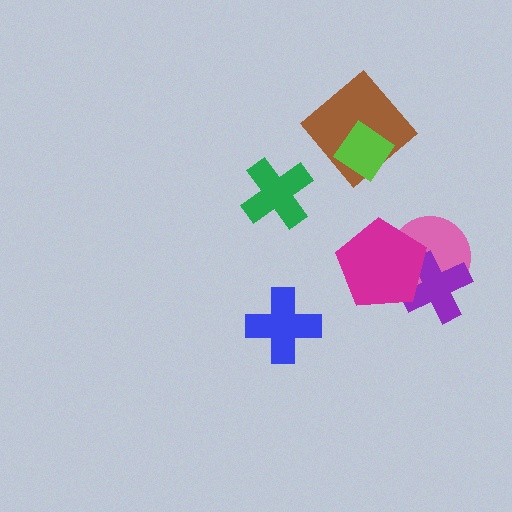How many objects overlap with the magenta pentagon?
2 objects overlap with the magenta pentagon.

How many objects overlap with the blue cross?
0 objects overlap with the blue cross.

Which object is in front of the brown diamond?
The lime diamond is in front of the brown diamond.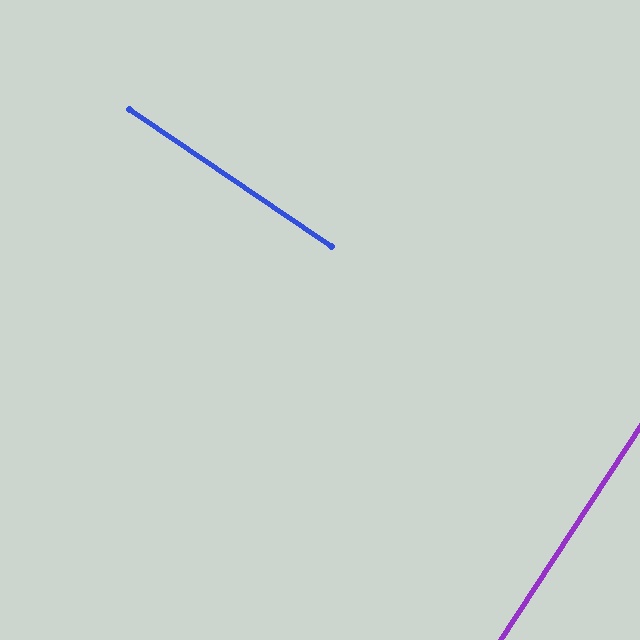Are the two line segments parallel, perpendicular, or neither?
Perpendicular — they meet at approximately 89°.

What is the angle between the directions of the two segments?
Approximately 89 degrees.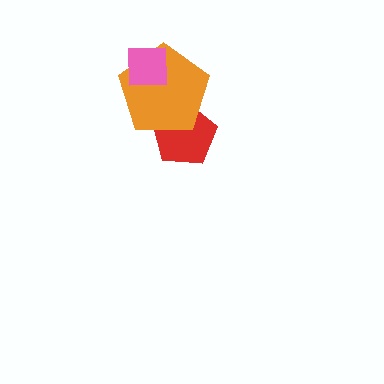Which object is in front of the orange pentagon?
The pink square is in front of the orange pentagon.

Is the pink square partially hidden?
No, no other shape covers it.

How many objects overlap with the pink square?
1 object overlaps with the pink square.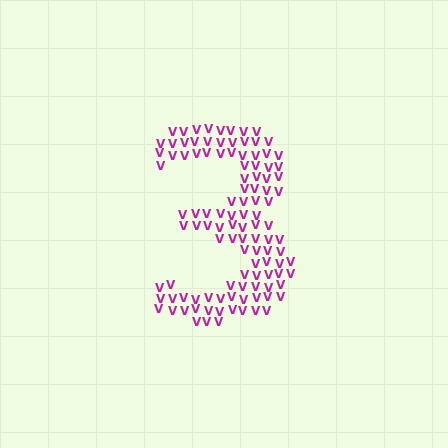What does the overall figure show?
The overall figure shows the digit 3.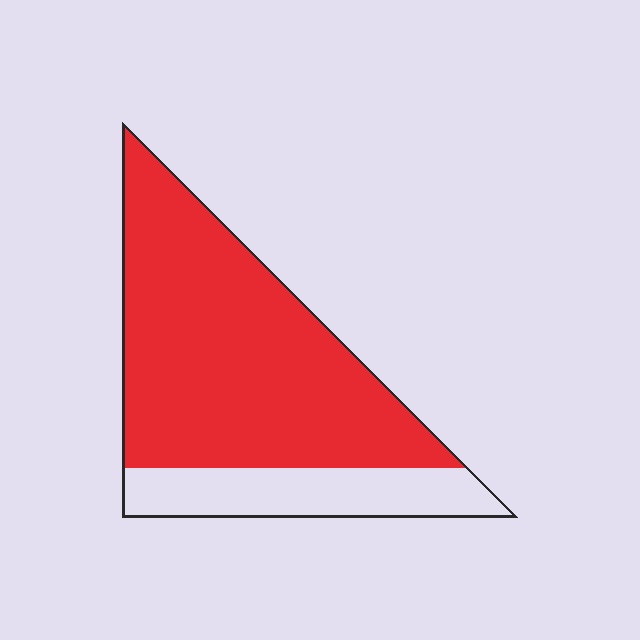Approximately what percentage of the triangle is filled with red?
Approximately 75%.